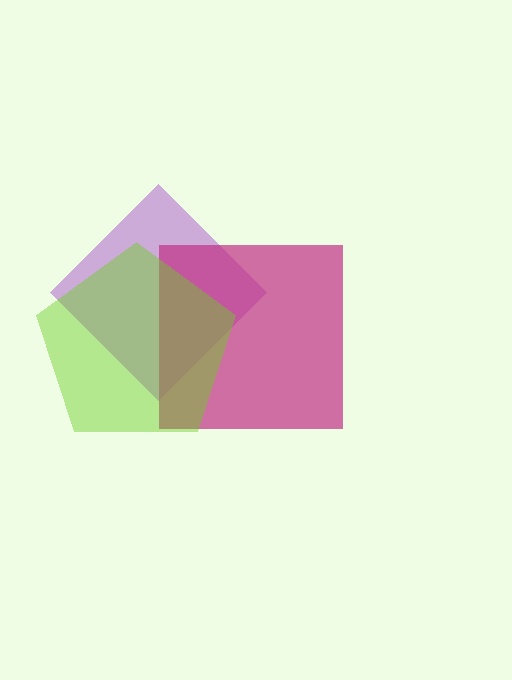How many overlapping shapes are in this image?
There are 3 overlapping shapes in the image.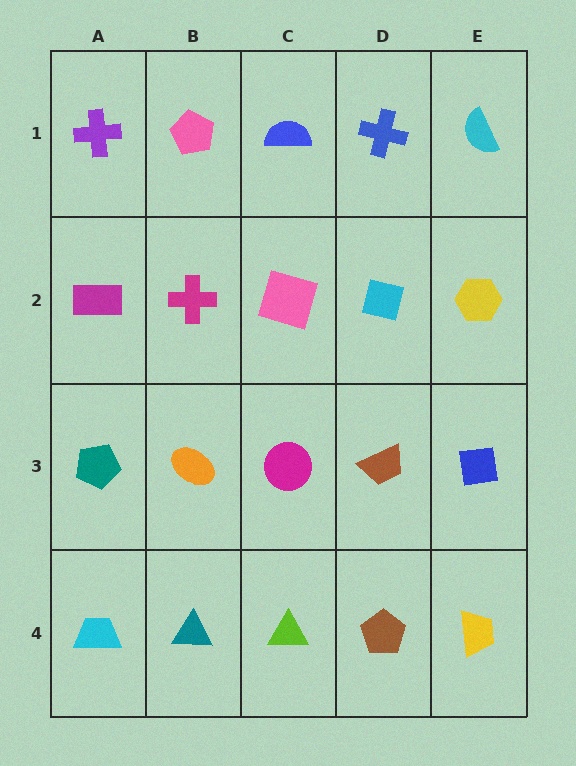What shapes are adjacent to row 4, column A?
A teal pentagon (row 3, column A), a teal triangle (row 4, column B).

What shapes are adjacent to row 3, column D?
A cyan square (row 2, column D), a brown pentagon (row 4, column D), a magenta circle (row 3, column C), a blue square (row 3, column E).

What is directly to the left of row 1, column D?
A blue semicircle.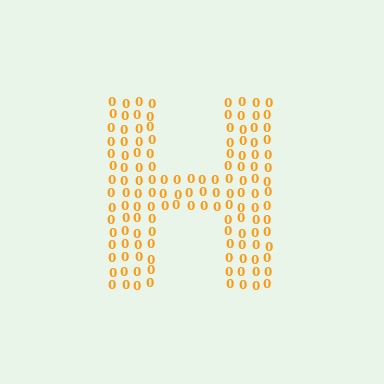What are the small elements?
The small elements are digit 0's.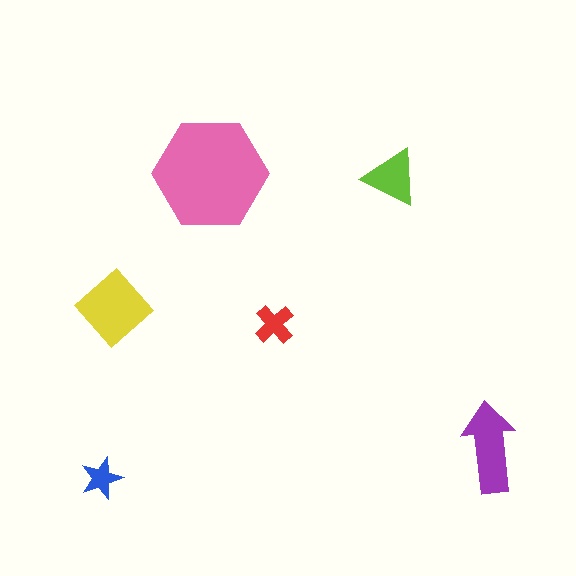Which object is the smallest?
The blue star.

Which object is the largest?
The pink hexagon.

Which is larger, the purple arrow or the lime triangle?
The purple arrow.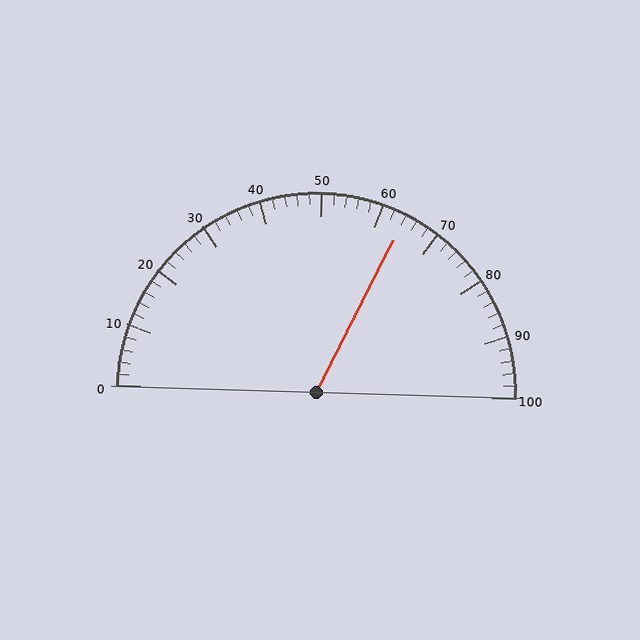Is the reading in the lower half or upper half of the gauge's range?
The reading is in the upper half of the range (0 to 100).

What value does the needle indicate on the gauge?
The needle indicates approximately 64.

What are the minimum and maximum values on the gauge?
The gauge ranges from 0 to 100.